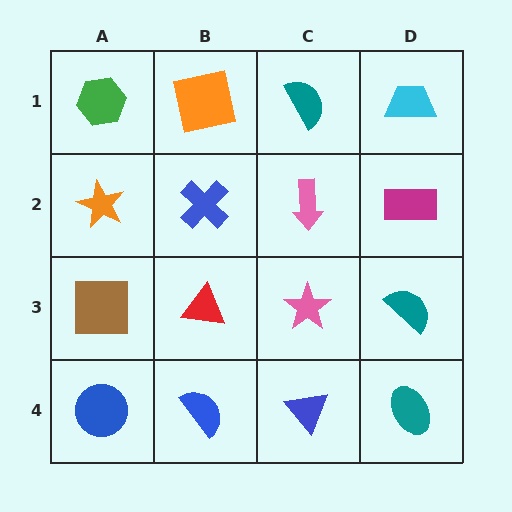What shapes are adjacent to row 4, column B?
A red triangle (row 3, column B), a blue circle (row 4, column A), a blue triangle (row 4, column C).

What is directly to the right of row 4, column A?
A blue semicircle.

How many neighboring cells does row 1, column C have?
3.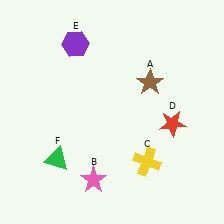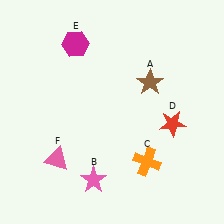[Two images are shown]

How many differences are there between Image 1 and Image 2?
There are 3 differences between the two images.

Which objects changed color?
C changed from yellow to orange. E changed from purple to magenta. F changed from green to pink.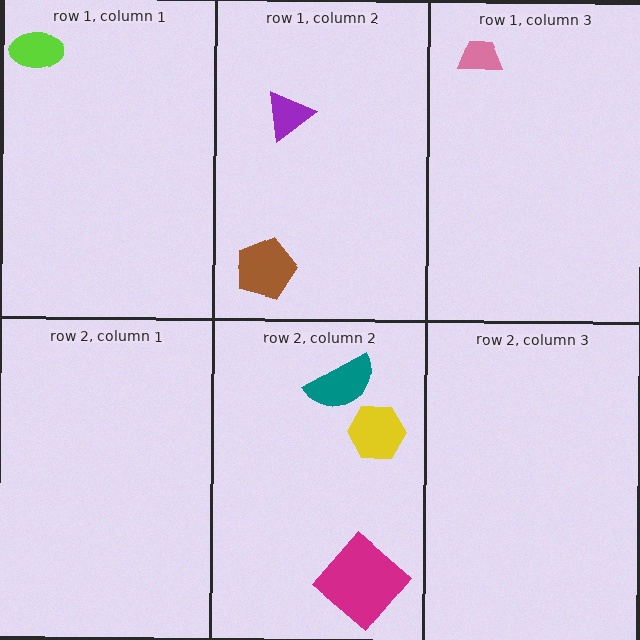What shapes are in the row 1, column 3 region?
The pink trapezoid.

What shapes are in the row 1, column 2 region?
The brown pentagon, the purple triangle.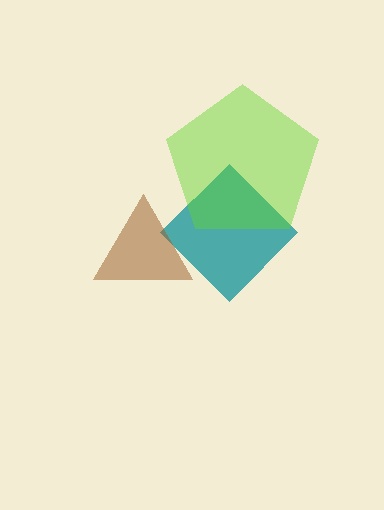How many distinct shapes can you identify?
There are 3 distinct shapes: a teal diamond, a brown triangle, a lime pentagon.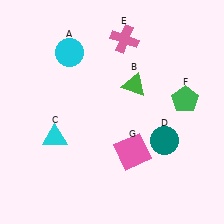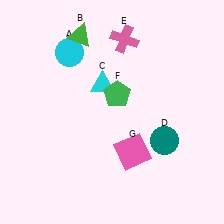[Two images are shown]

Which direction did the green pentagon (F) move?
The green pentagon (F) moved left.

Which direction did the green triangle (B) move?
The green triangle (B) moved left.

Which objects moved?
The objects that moved are: the green triangle (B), the cyan triangle (C), the green pentagon (F).